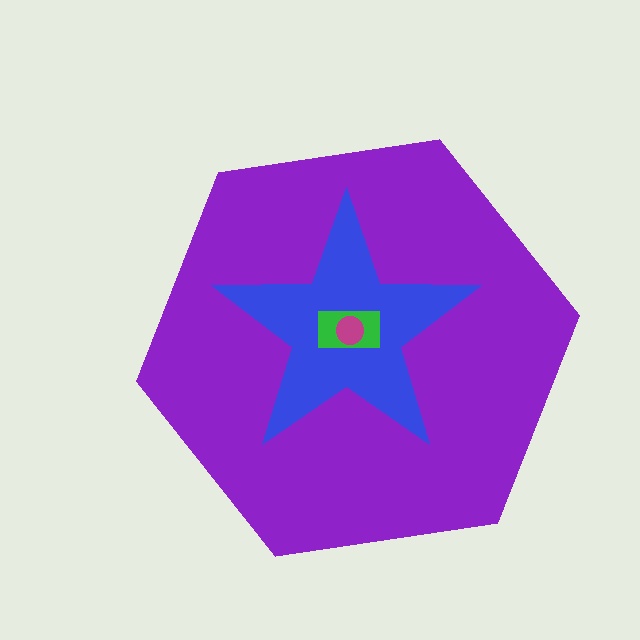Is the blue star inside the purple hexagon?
Yes.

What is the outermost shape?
The purple hexagon.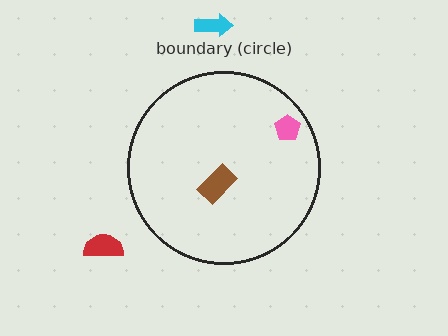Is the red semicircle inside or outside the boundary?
Outside.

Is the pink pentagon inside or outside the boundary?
Inside.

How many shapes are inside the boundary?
2 inside, 2 outside.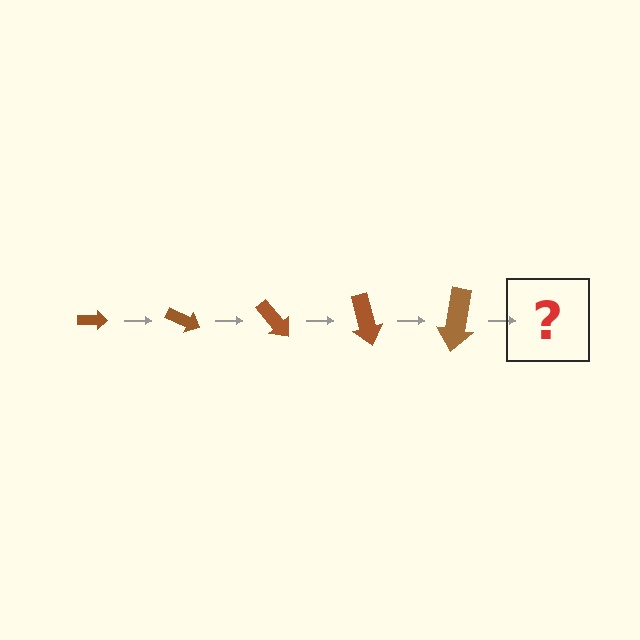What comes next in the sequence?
The next element should be an arrow, larger than the previous one and rotated 125 degrees from the start.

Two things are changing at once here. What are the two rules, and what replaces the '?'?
The two rules are that the arrow grows larger each step and it rotates 25 degrees each step. The '?' should be an arrow, larger than the previous one and rotated 125 degrees from the start.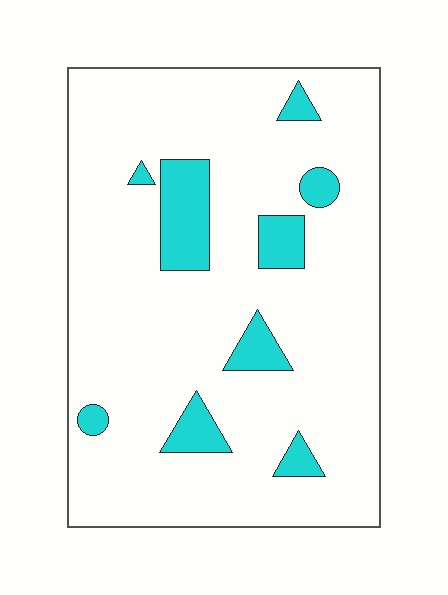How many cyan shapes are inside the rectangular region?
9.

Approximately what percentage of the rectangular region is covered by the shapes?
Approximately 10%.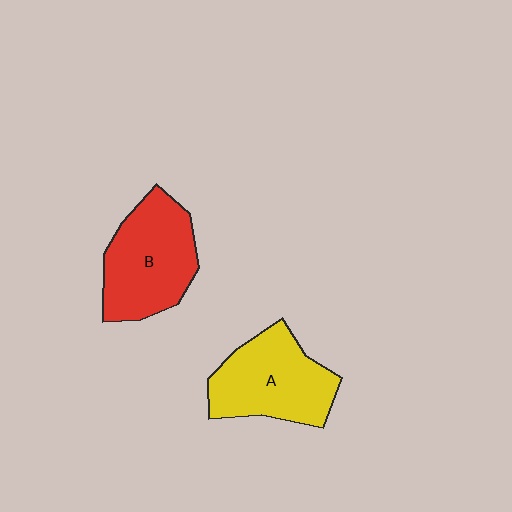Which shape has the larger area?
Shape B (red).